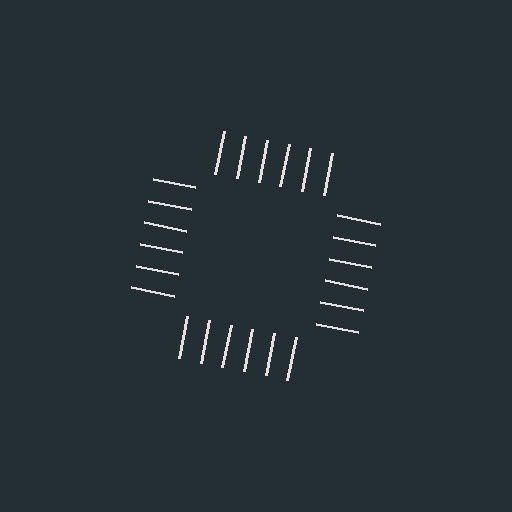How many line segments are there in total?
24 — 6 along each of the 4 edges.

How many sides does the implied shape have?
4 sides — the line-ends trace a square.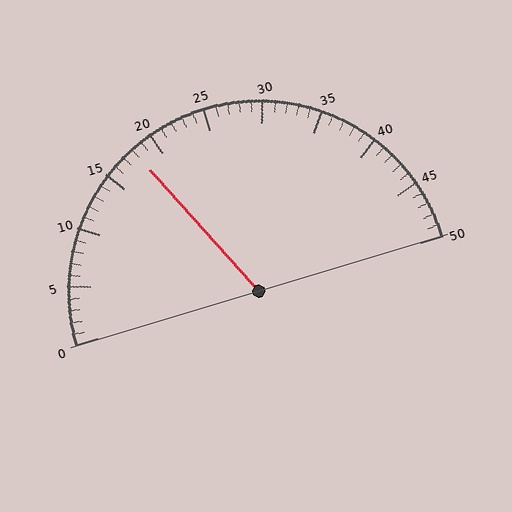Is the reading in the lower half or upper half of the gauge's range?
The reading is in the lower half of the range (0 to 50).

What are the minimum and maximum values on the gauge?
The gauge ranges from 0 to 50.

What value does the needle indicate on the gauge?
The needle indicates approximately 18.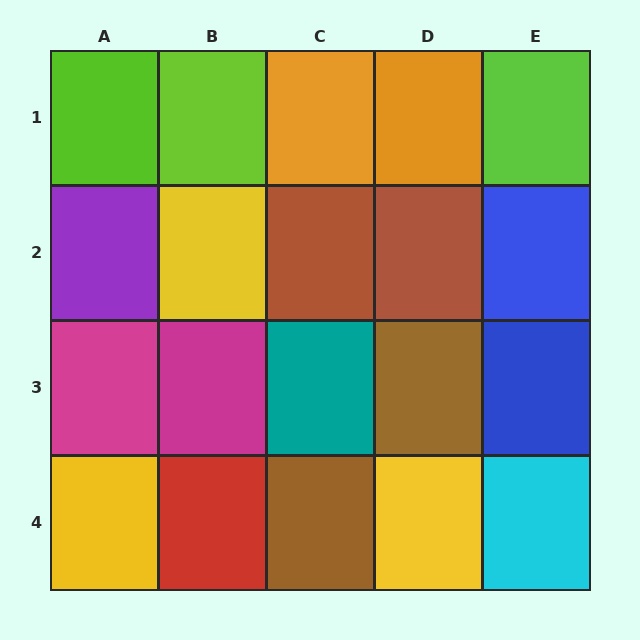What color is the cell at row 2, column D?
Brown.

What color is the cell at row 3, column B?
Magenta.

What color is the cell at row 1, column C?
Orange.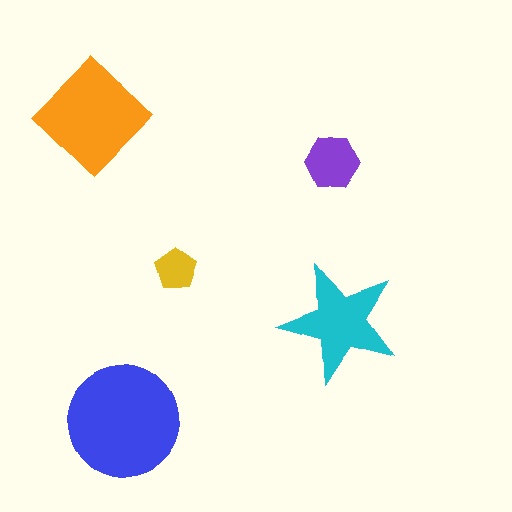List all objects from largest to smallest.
The blue circle, the orange diamond, the cyan star, the purple hexagon, the yellow pentagon.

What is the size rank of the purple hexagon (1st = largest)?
4th.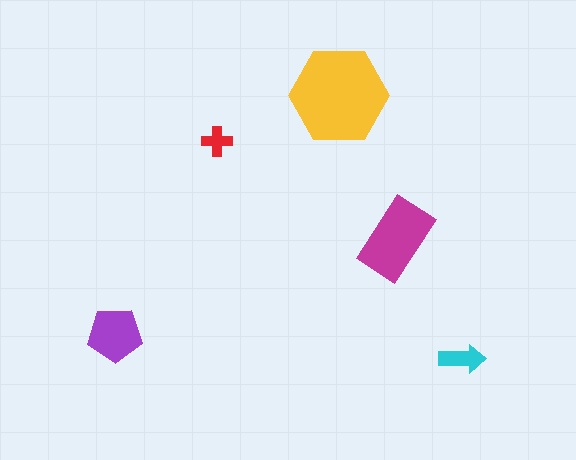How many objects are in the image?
There are 5 objects in the image.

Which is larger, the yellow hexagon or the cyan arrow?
The yellow hexagon.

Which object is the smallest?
The red cross.